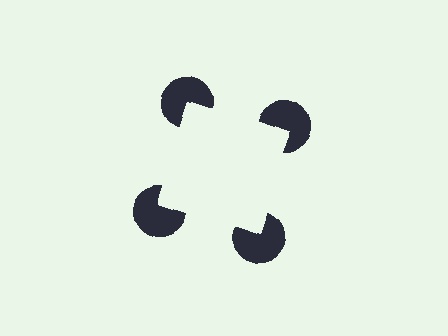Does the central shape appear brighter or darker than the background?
It typically appears slightly brighter than the background, even though no actual brightness change is drawn.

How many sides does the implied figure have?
4 sides.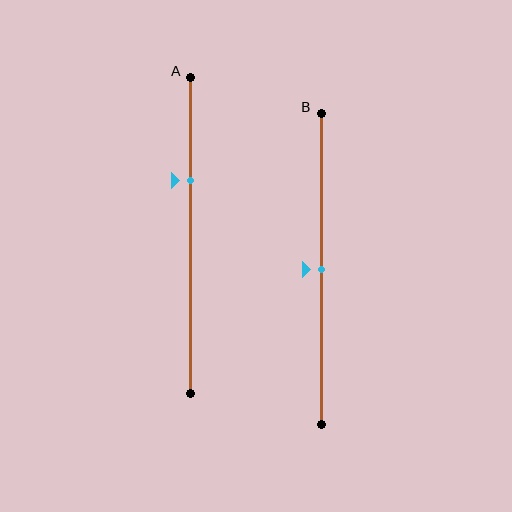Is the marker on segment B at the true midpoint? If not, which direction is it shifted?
Yes, the marker on segment B is at the true midpoint.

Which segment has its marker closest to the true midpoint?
Segment B has its marker closest to the true midpoint.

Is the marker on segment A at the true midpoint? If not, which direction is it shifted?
No, the marker on segment A is shifted upward by about 17% of the segment length.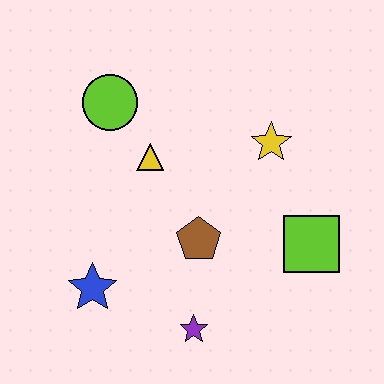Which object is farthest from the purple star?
The lime circle is farthest from the purple star.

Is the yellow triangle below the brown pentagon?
No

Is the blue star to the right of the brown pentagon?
No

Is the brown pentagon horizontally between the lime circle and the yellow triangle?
No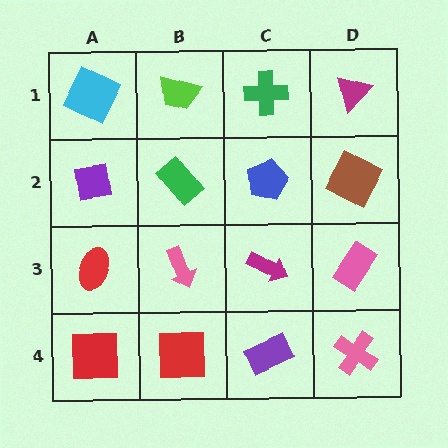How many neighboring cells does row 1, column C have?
3.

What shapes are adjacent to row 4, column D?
A pink rectangle (row 3, column D), a purple rectangle (row 4, column C).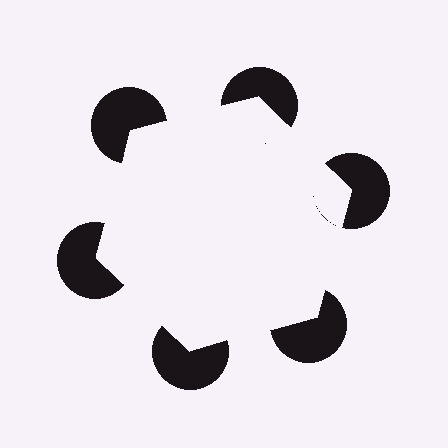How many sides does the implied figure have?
6 sides.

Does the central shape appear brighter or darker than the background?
It typically appears slightly brighter than the background, even though no actual brightness change is drawn.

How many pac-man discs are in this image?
There are 6 — one at each vertex of the illusory hexagon.